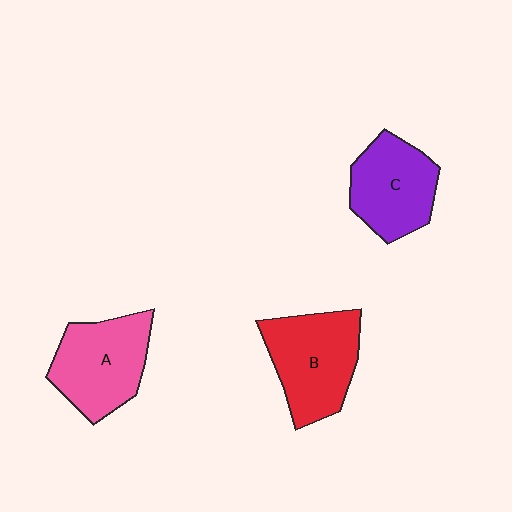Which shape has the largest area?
Shape B (red).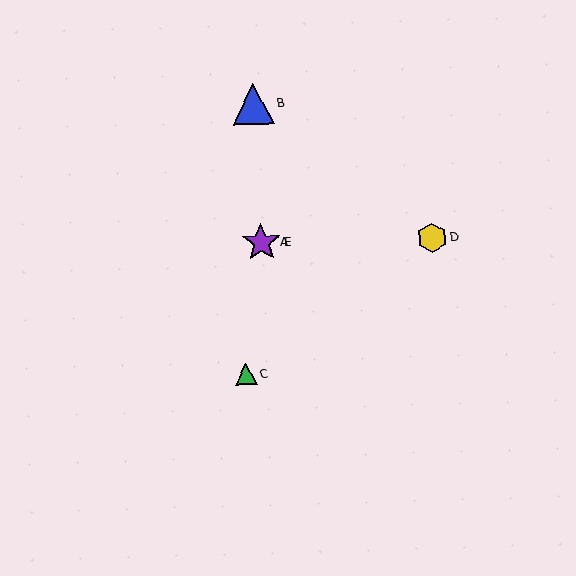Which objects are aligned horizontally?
Objects A, D, E are aligned horizontally.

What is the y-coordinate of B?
Object B is at y≈104.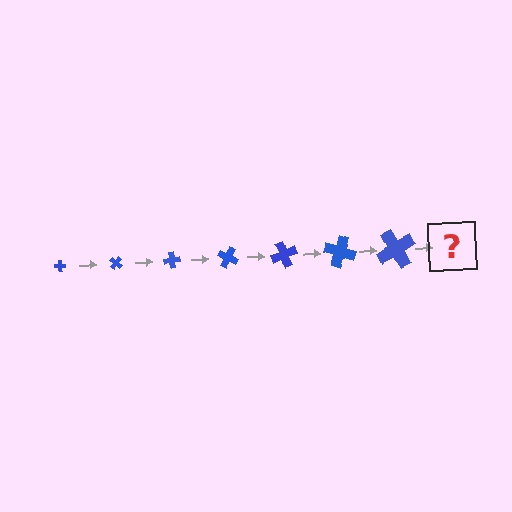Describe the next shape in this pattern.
It should be a cross, larger than the previous one and rotated 280 degrees from the start.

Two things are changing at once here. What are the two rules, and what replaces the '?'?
The two rules are that the cross grows larger each step and it rotates 40 degrees each step. The '?' should be a cross, larger than the previous one and rotated 280 degrees from the start.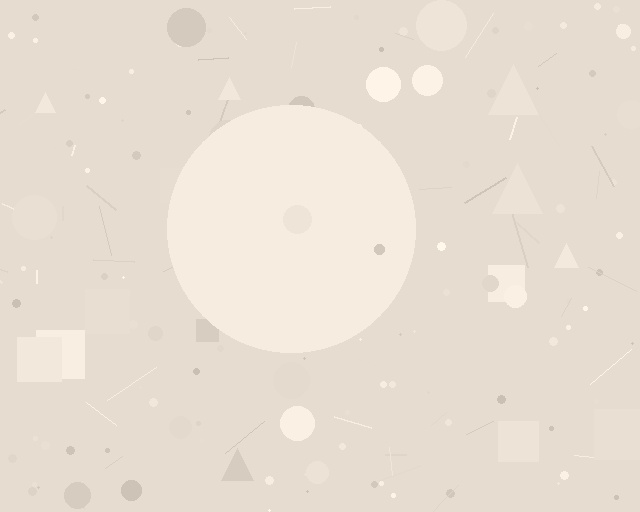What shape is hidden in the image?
A circle is hidden in the image.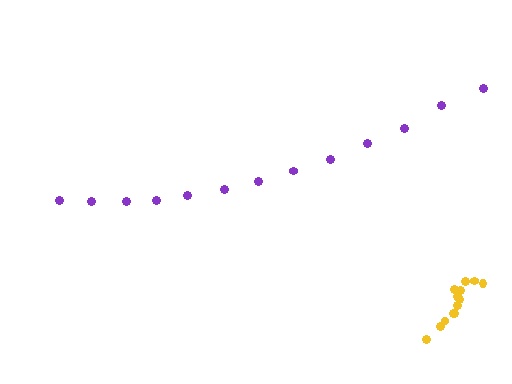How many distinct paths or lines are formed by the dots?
There are 2 distinct paths.